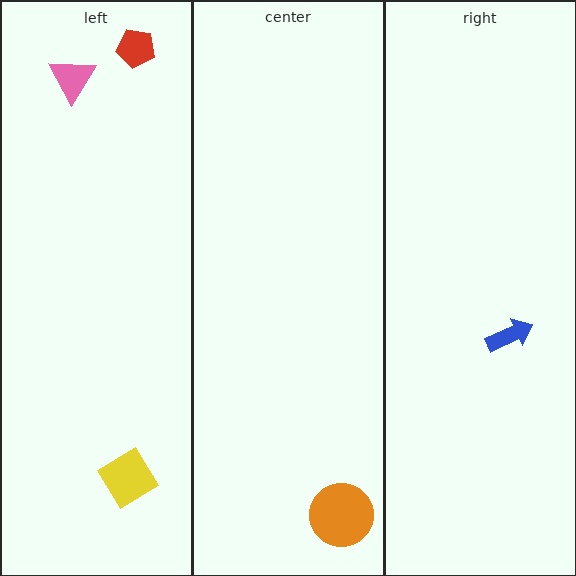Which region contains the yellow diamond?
The left region.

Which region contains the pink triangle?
The left region.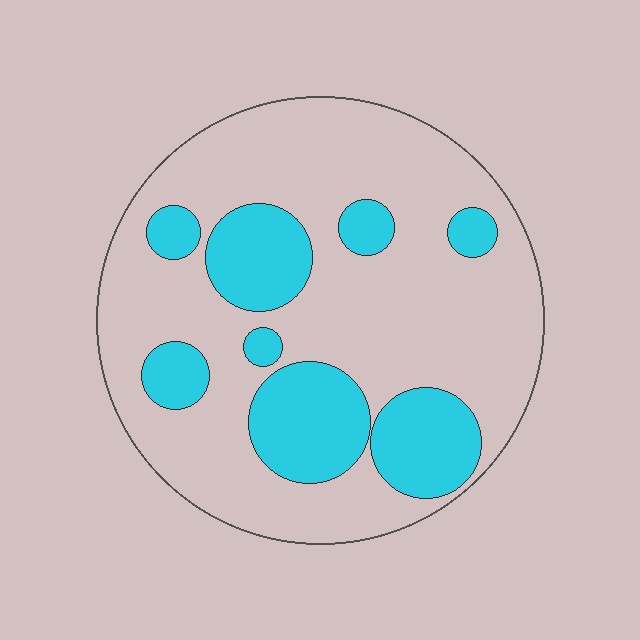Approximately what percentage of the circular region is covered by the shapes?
Approximately 25%.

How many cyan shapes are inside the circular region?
8.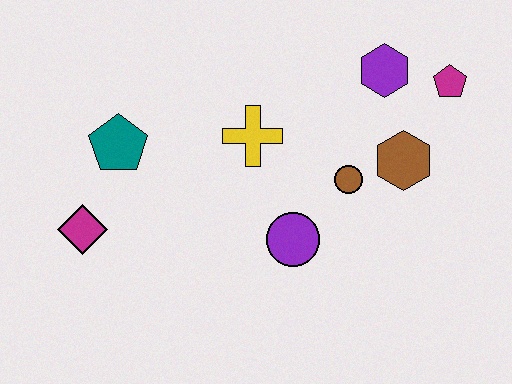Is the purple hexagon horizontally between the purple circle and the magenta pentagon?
Yes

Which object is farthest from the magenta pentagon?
The magenta diamond is farthest from the magenta pentagon.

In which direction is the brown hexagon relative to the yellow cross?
The brown hexagon is to the right of the yellow cross.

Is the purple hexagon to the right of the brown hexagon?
No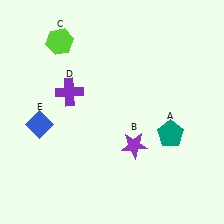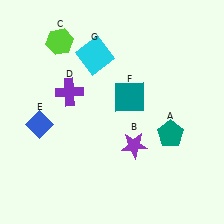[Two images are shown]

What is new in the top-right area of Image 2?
A teal square (F) was added in the top-right area of Image 2.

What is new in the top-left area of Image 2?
A cyan square (G) was added in the top-left area of Image 2.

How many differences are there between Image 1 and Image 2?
There are 2 differences between the two images.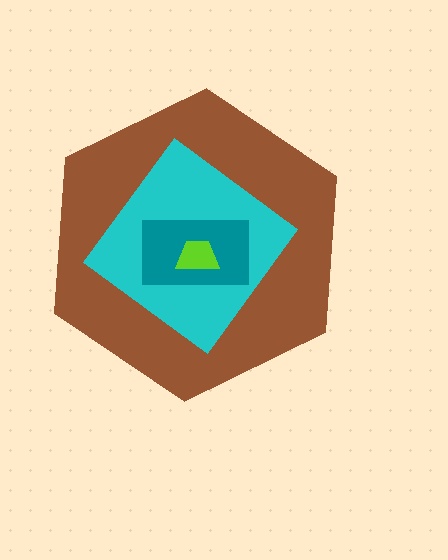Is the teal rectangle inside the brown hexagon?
Yes.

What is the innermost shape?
The lime trapezoid.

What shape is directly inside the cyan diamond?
The teal rectangle.